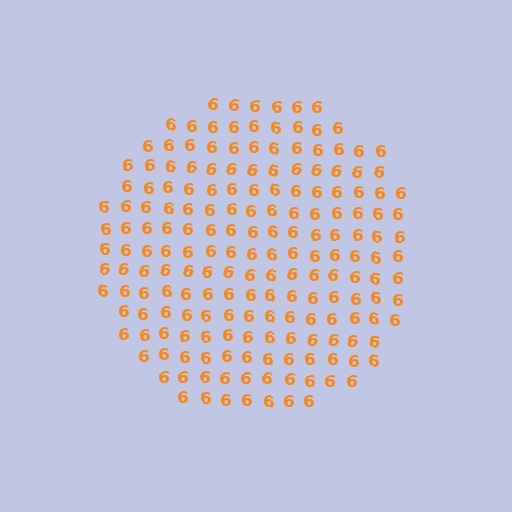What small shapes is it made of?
It is made of small digit 6's.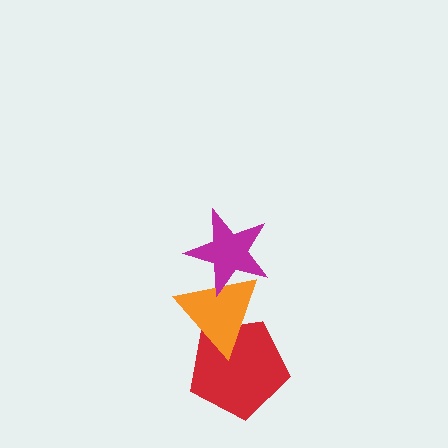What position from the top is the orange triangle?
The orange triangle is 2nd from the top.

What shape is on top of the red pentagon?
The orange triangle is on top of the red pentagon.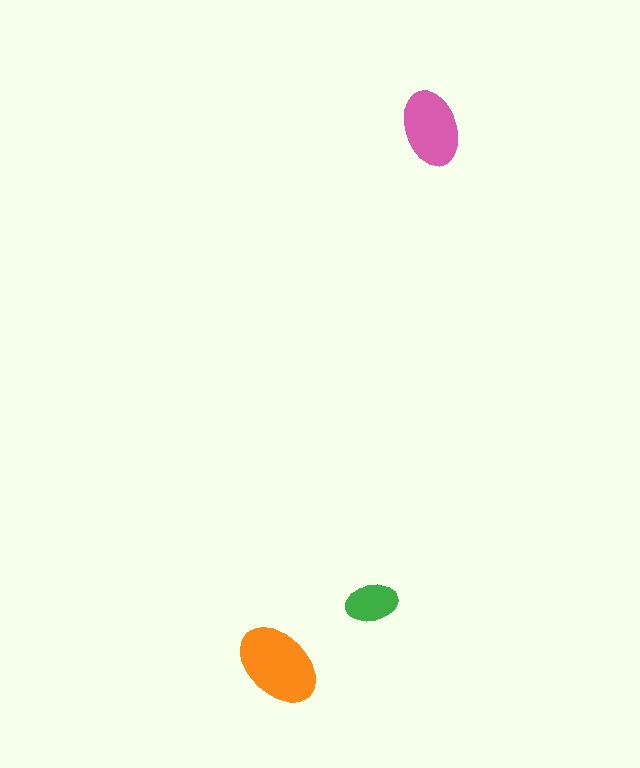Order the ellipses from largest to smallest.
the orange one, the pink one, the green one.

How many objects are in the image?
There are 3 objects in the image.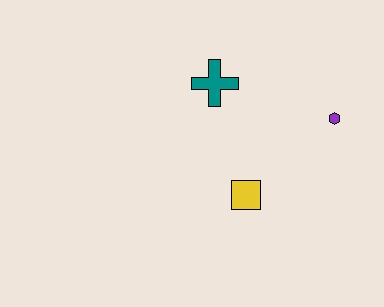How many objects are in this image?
There are 3 objects.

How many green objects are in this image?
There are no green objects.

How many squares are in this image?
There is 1 square.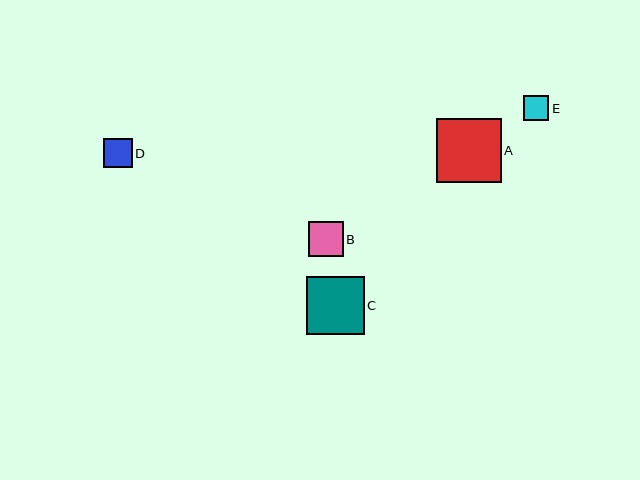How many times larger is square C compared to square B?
Square C is approximately 1.6 times the size of square B.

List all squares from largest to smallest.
From largest to smallest: A, C, B, D, E.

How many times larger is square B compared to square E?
Square B is approximately 1.4 times the size of square E.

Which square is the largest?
Square A is the largest with a size of approximately 64 pixels.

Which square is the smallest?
Square E is the smallest with a size of approximately 25 pixels.